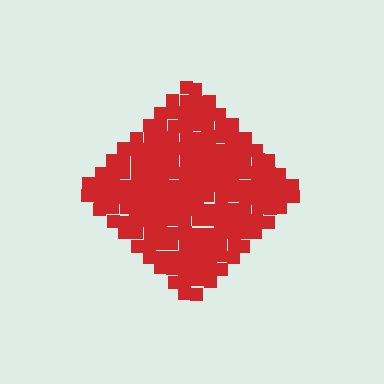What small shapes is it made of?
It is made of small squares.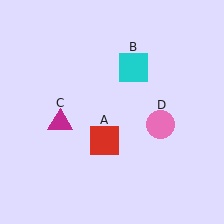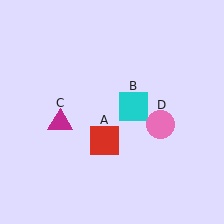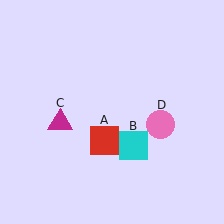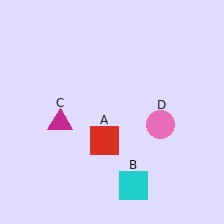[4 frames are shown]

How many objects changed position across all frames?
1 object changed position: cyan square (object B).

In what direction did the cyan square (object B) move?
The cyan square (object B) moved down.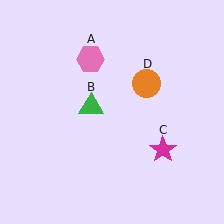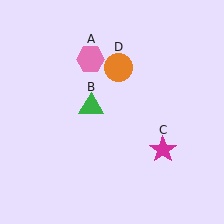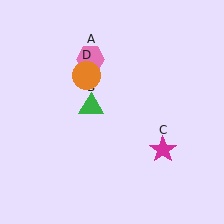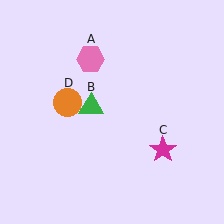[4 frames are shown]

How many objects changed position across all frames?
1 object changed position: orange circle (object D).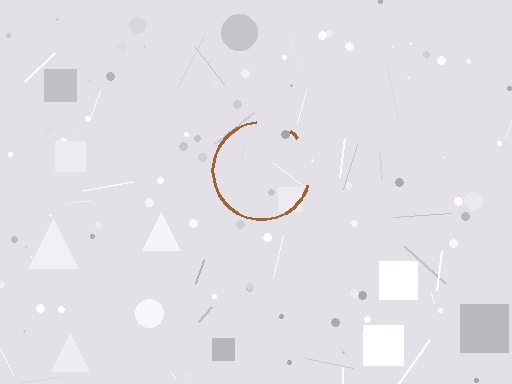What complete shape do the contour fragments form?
The contour fragments form a circle.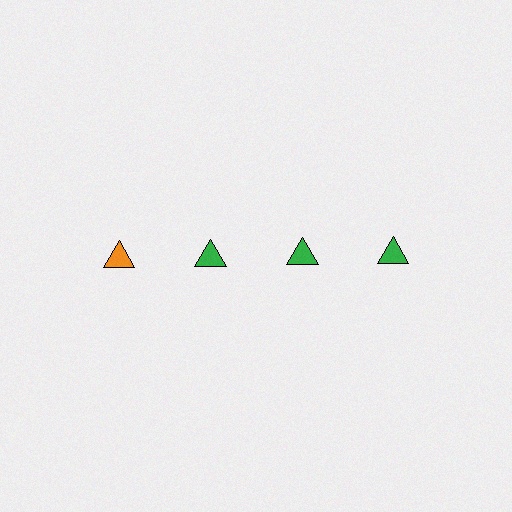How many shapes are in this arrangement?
There are 4 shapes arranged in a grid pattern.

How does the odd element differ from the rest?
It has a different color: orange instead of green.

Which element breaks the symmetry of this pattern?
The orange triangle in the top row, leftmost column breaks the symmetry. All other shapes are green triangles.